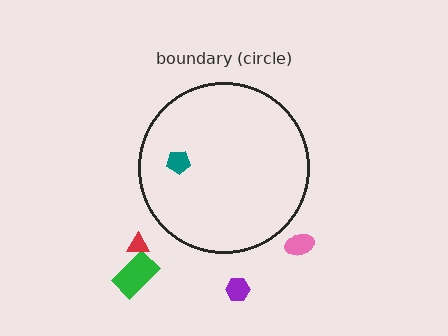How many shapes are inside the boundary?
1 inside, 4 outside.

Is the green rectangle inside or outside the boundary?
Outside.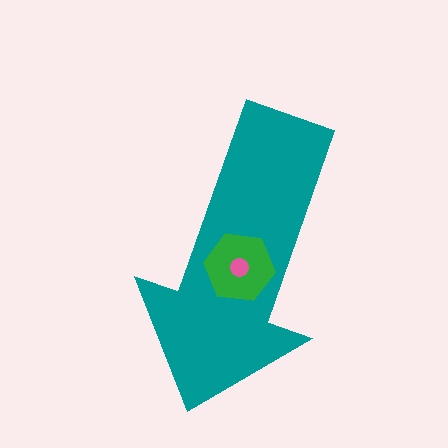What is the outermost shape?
The teal arrow.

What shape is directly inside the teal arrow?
The green hexagon.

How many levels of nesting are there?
3.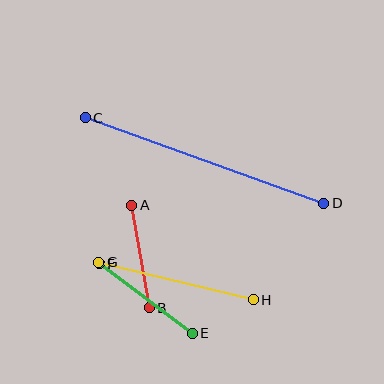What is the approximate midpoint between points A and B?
The midpoint is at approximately (140, 256) pixels.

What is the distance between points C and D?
The distance is approximately 253 pixels.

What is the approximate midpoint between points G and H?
The midpoint is at approximately (176, 281) pixels.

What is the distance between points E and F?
The distance is approximately 116 pixels.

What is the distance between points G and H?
The distance is approximately 159 pixels.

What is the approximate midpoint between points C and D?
The midpoint is at approximately (204, 160) pixels.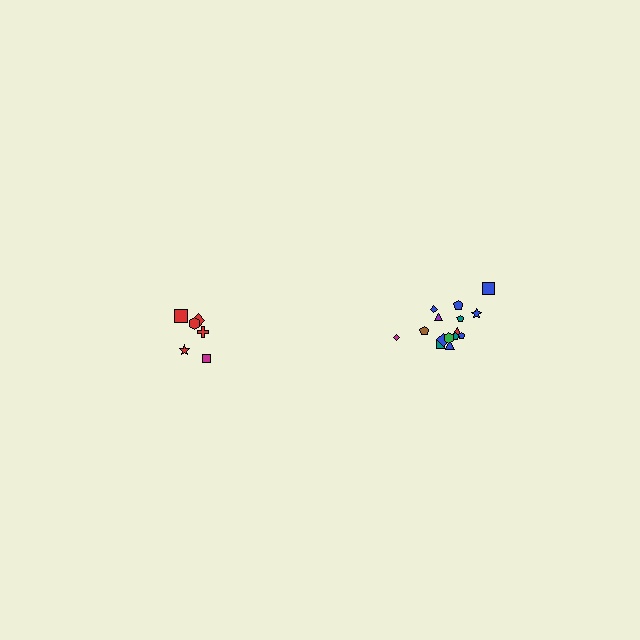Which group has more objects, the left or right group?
The right group.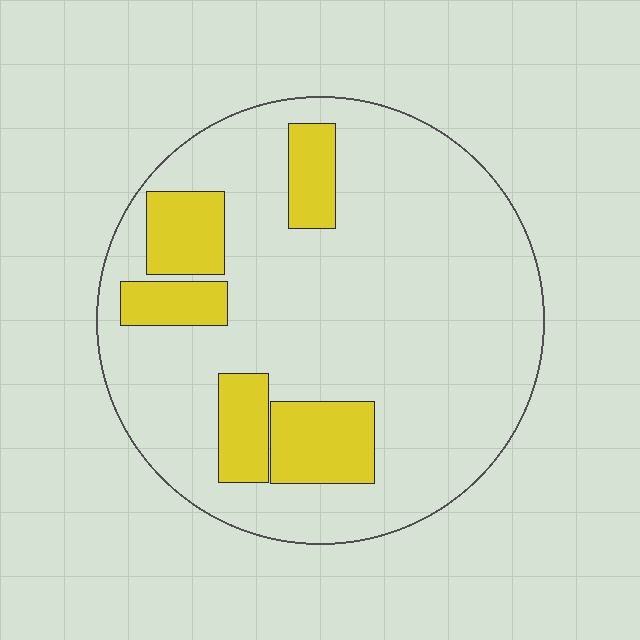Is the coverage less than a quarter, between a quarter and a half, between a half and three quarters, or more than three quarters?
Less than a quarter.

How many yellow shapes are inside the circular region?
5.